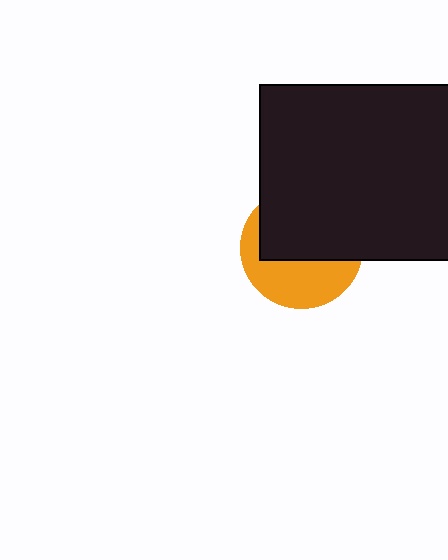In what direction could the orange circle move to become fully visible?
The orange circle could move down. That would shift it out from behind the black rectangle entirely.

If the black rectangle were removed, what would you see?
You would see the complete orange circle.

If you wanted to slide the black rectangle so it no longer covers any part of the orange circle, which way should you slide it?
Slide it up — that is the most direct way to separate the two shapes.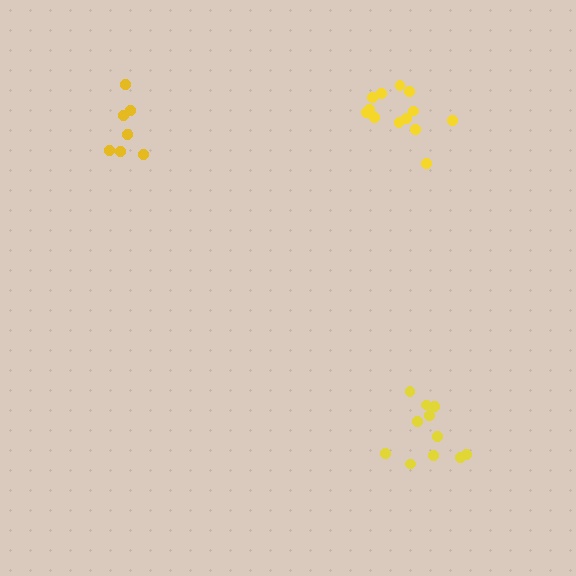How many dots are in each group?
Group 1: 11 dots, Group 2: 7 dots, Group 3: 13 dots (31 total).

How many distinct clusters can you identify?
There are 3 distinct clusters.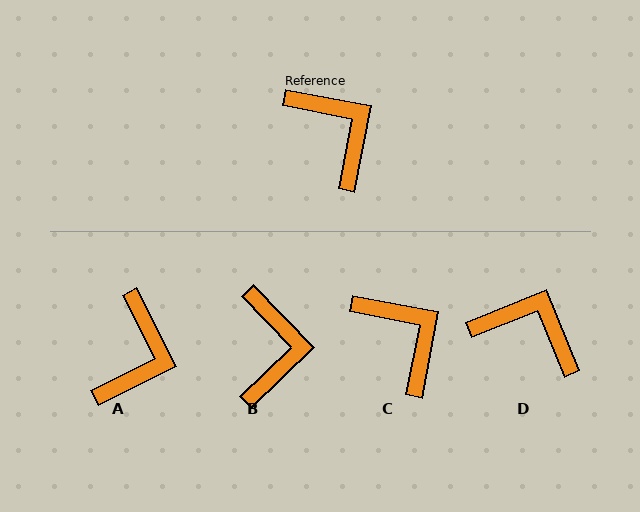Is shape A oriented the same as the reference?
No, it is off by about 52 degrees.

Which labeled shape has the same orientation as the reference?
C.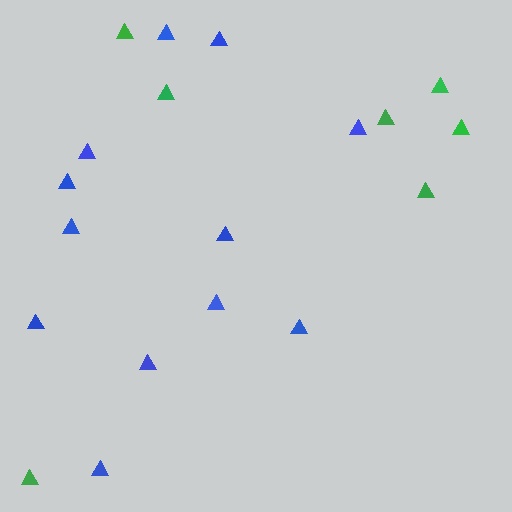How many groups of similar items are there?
There are 2 groups: one group of green triangles (7) and one group of blue triangles (12).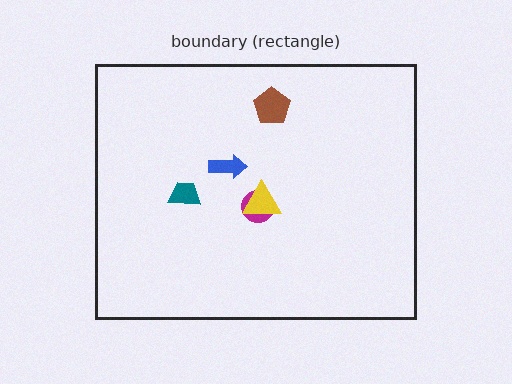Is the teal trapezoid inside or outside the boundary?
Inside.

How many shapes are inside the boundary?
5 inside, 0 outside.